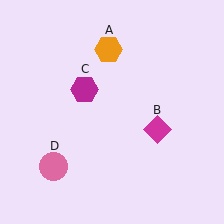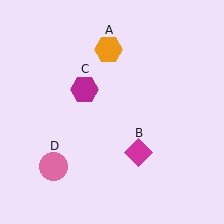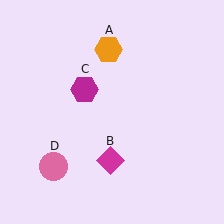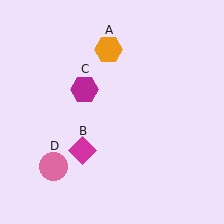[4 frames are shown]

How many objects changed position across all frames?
1 object changed position: magenta diamond (object B).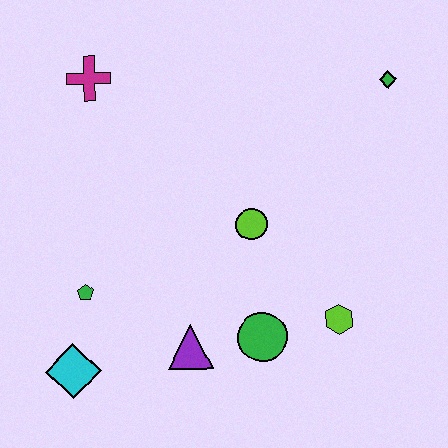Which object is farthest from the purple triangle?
The green diamond is farthest from the purple triangle.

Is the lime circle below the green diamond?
Yes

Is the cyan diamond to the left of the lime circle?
Yes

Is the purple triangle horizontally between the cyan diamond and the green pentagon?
No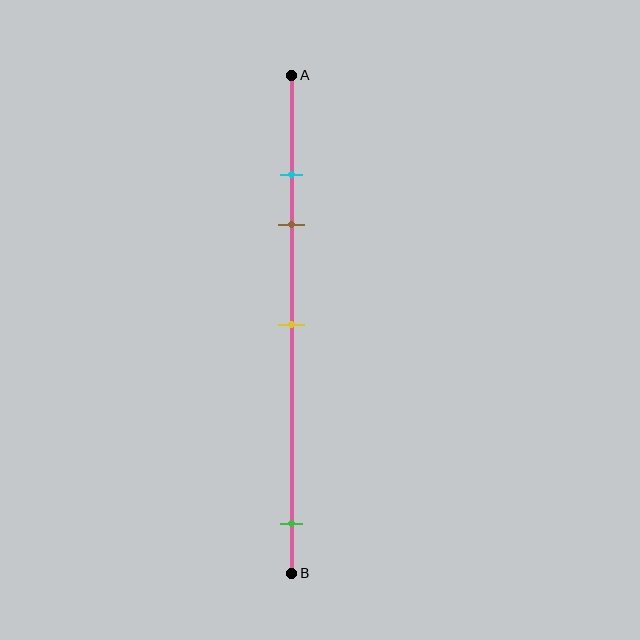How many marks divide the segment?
There are 4 marks dividing the segment.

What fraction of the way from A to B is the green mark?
The green mark is approximately 90% (0.9) of the way from A to B.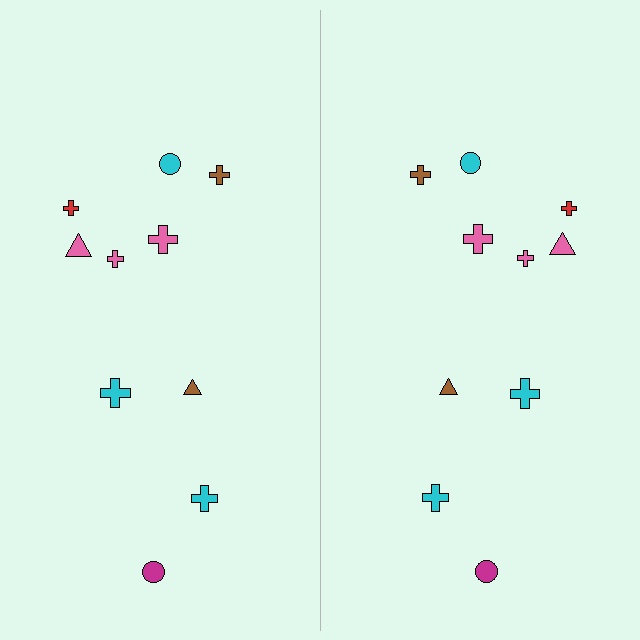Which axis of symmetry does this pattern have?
The pattern has a vertical axis of symmetry running through the center of the image.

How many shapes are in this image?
There are 20 shapes in this image.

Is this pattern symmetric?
Yes, this pattern has bilateral (reflection) symmetry.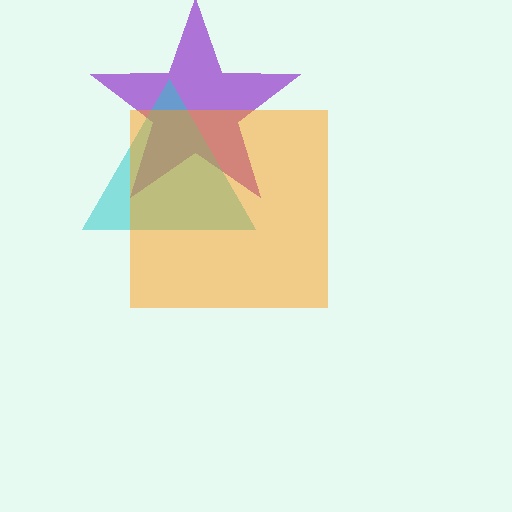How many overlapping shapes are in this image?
There are 3 overlapping shapes in the image.